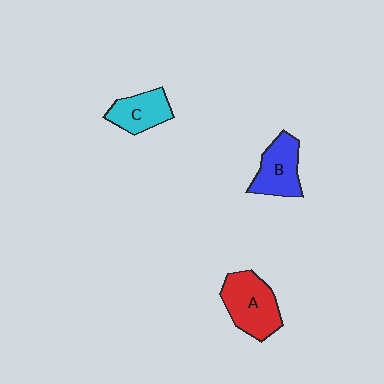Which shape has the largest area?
Shape A (red).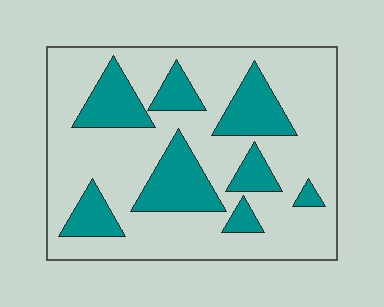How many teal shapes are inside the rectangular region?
8.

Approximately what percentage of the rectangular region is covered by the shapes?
Approximately 25%.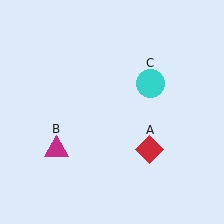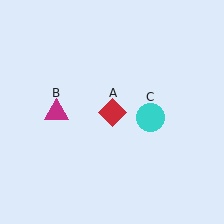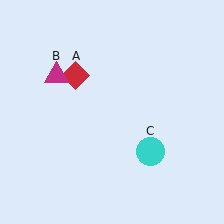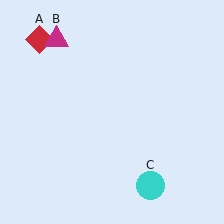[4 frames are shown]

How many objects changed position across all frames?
3 objects changed position: red diamond (object A), magenta triangle (object B), cyan circle (object C).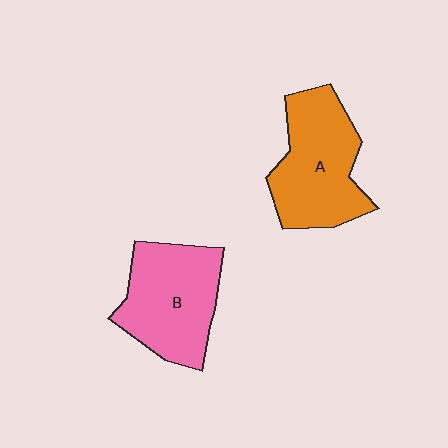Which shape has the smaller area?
Shape B (pink).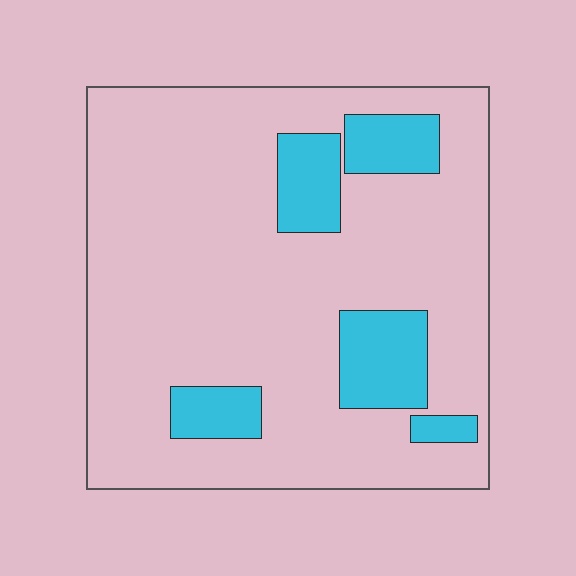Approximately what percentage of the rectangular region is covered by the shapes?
Approximately 15%.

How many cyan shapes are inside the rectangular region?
5.